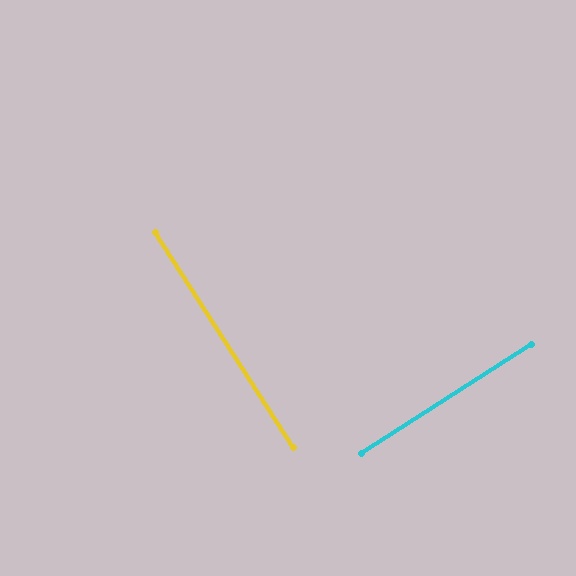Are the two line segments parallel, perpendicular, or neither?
Perpendicular — they meet at approximately 90°.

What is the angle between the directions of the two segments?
Approximately 90 degrees.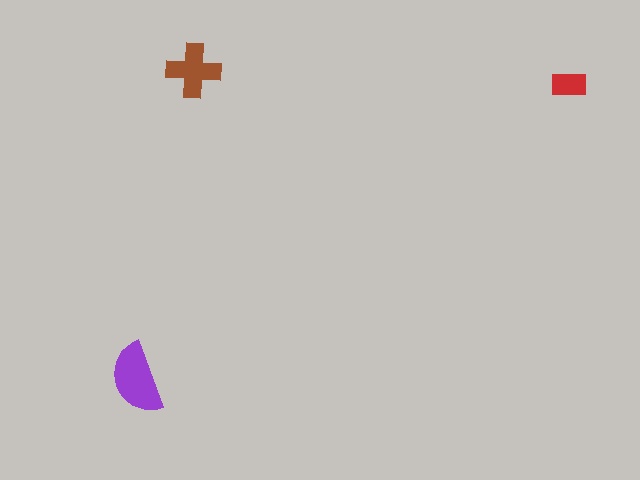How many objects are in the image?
There are 3 objects in the image.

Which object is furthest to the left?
The purple semicircle is leftmost.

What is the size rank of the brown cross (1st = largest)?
2nd.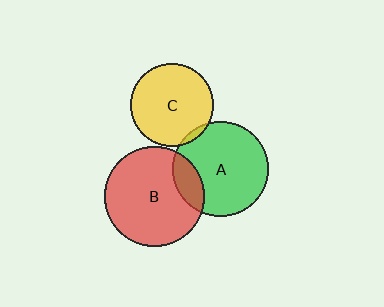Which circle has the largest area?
Circle B (red).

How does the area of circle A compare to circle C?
Approximately 1.3 times.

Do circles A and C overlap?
Yes.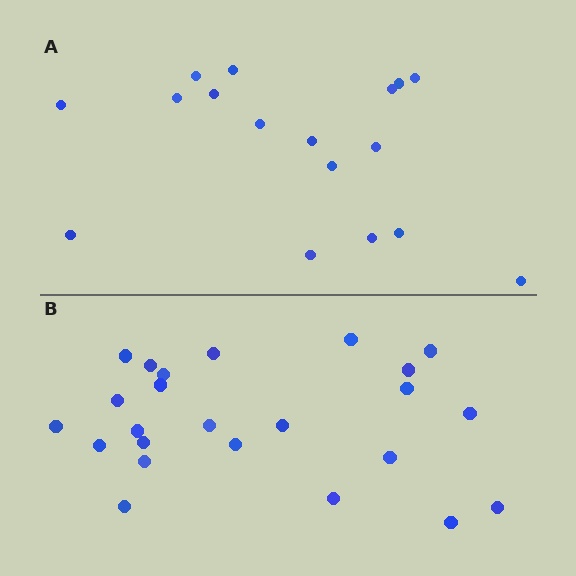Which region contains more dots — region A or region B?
Region B (the bottom region) has more dots.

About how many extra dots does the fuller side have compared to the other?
Region B has roughly 8 or so more dots than region A.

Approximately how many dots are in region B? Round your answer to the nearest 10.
About 20 dots. (The exact count is 24, which rounds to 20.)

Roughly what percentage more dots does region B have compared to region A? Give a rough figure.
About 40% more.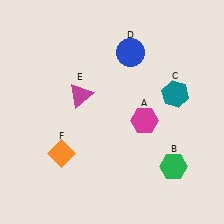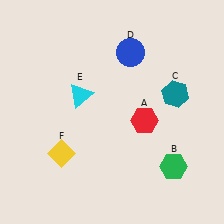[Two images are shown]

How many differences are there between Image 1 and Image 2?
There are 3 differences between the two images.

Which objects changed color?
A changed from magenta to red. E changed from magenta to cyan. F changed from orange to yellow.